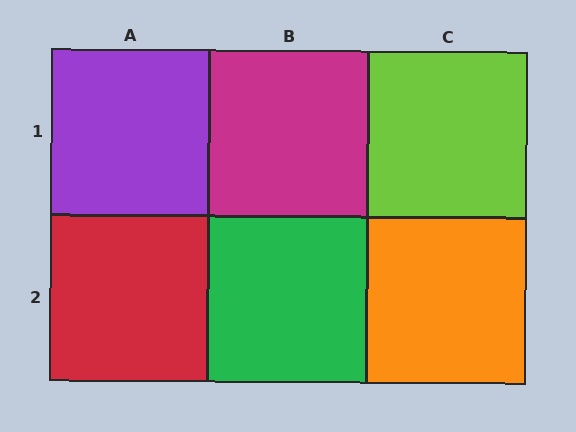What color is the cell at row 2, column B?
Green.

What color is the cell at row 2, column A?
Red.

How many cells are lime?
1 cell is lime.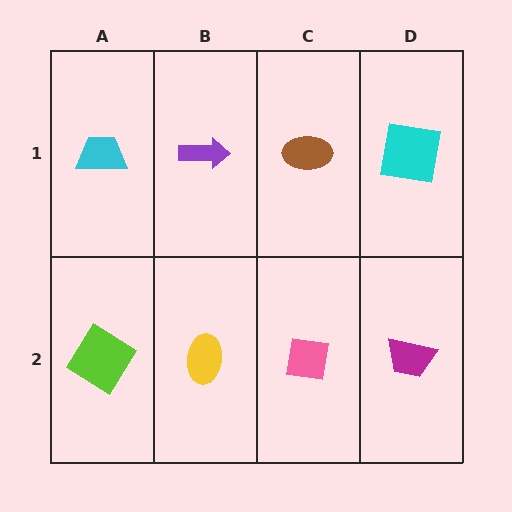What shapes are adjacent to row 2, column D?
A cyan square (row 1, column D), a pink square (row 2, column C).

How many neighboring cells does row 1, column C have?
3.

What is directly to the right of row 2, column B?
A pink square.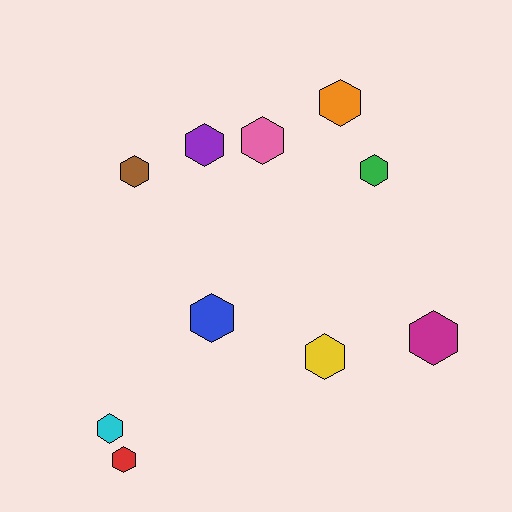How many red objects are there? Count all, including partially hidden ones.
There is 1 red object.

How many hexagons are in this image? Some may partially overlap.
There are 10 hexagons.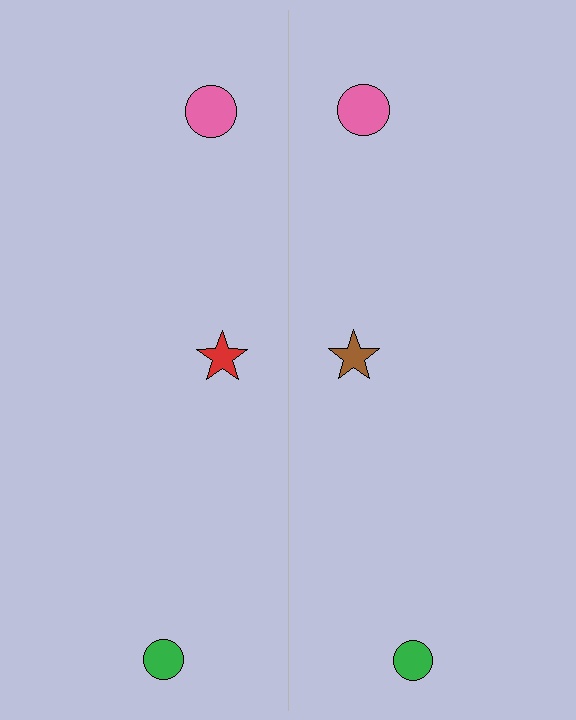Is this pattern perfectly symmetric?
No, the pattern is not perfectly symmetric. The brown star on the right side breaks the symmetry — its mirror counterpart is red.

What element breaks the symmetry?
The brown star on the right side breaks the symmetry — its mirror counterpart is red.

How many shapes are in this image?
There are 6 shapes in this image.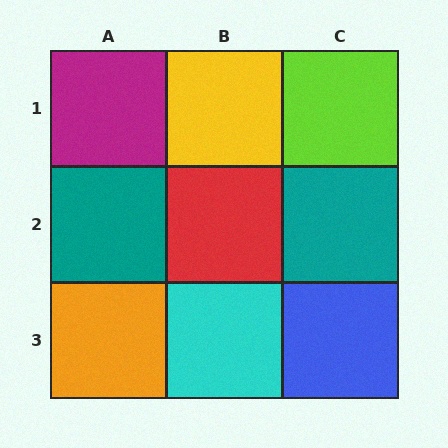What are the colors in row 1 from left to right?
Magenta, yellow, lime.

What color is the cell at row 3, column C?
Blue.